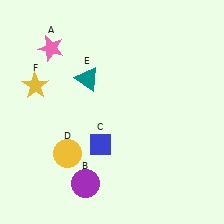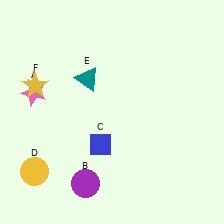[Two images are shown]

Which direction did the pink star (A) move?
The pink star (A) moved down.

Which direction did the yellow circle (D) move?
The yellow circle (D) moved left.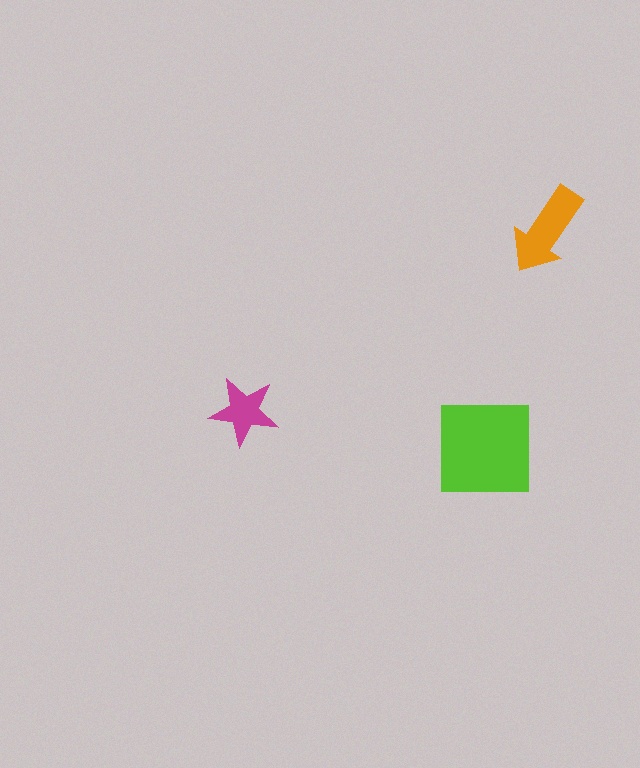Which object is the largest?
The lime square.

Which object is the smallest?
The magenta star.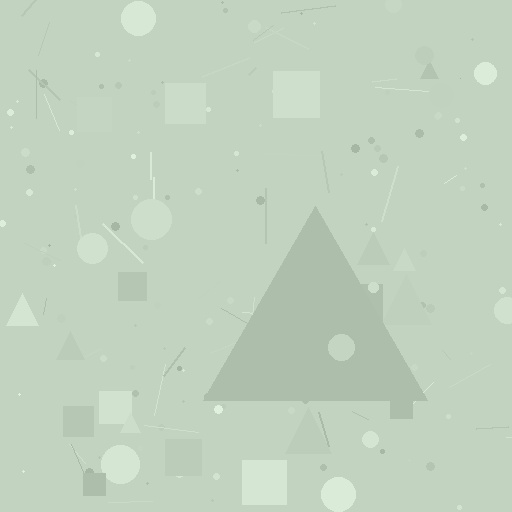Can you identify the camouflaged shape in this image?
The camouflaged shape is a triangle.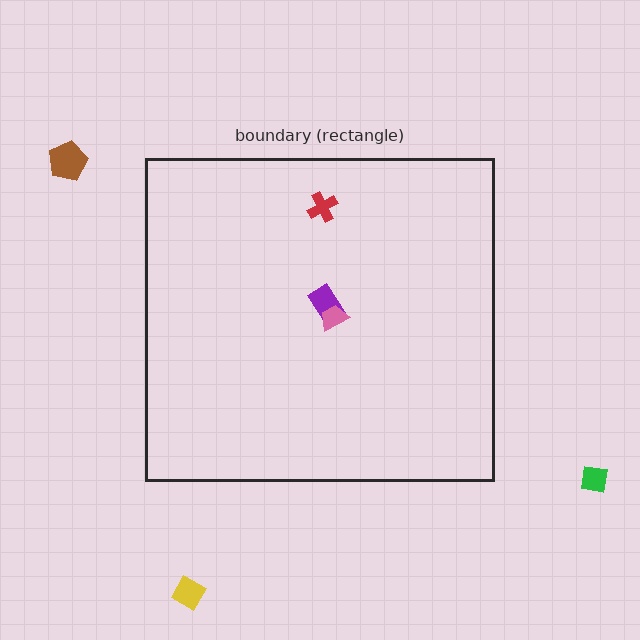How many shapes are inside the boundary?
3 inside, 3 outside.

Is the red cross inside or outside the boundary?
Inside.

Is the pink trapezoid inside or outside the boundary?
Inside.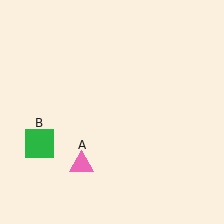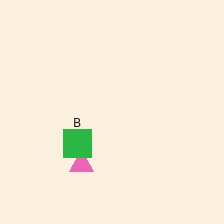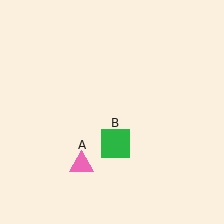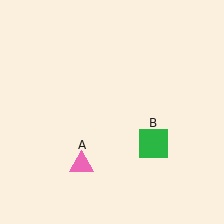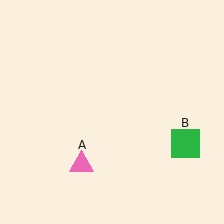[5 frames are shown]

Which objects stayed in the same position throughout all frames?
Pink triangle (object A) remained stationary.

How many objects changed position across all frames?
1 object changed position: green square (object B).